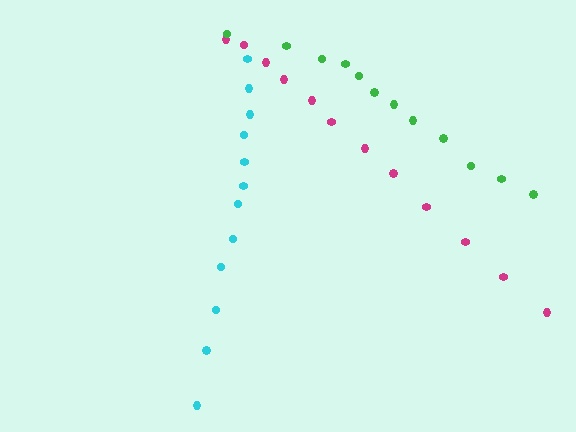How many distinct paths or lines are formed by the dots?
There are 3 distinct paths.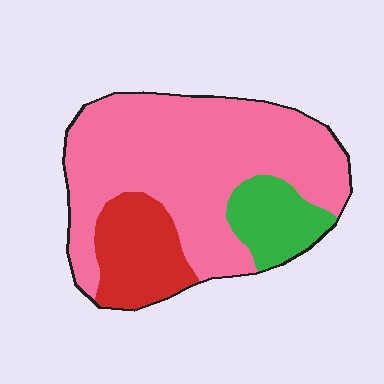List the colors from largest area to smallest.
From largest to smallest: pink, red, green.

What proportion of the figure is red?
Red takes up between a sixth and a third of the figure.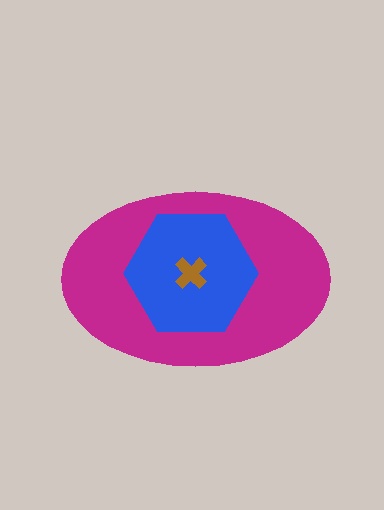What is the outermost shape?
The magenta ellipse.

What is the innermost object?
The brown cross.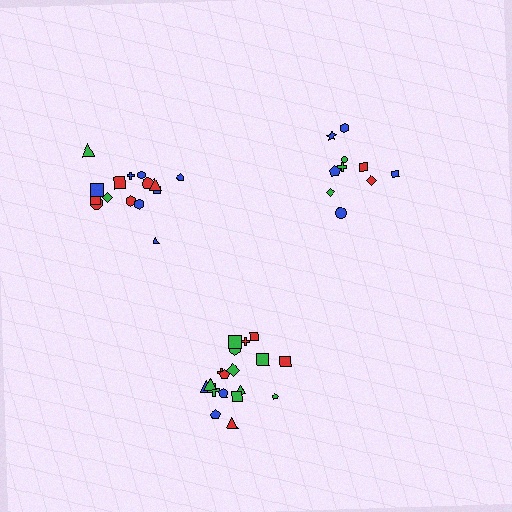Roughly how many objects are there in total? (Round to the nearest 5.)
Roughly 45 objects in total.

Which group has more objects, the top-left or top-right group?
The top-left group.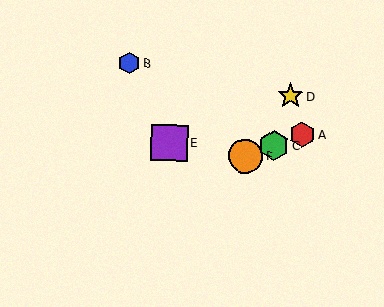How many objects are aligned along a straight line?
3 objects (A, C, F) are aligned along a straight line.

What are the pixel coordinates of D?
Object D is at (290, 96).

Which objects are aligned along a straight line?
Objects A, C, F are aligned along a straight line.